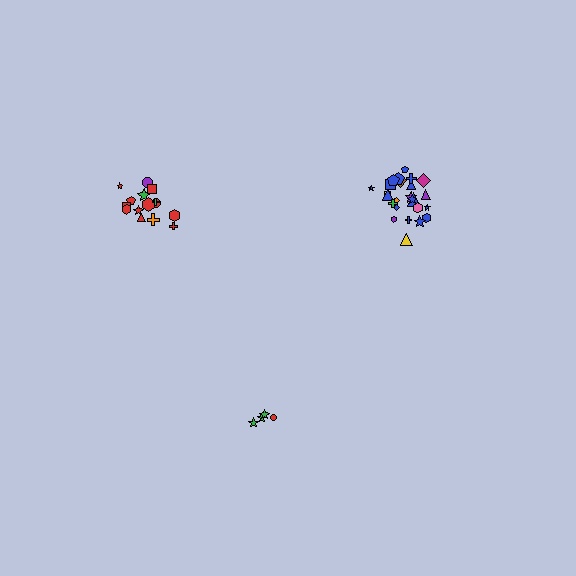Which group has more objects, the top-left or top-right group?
The top-right group.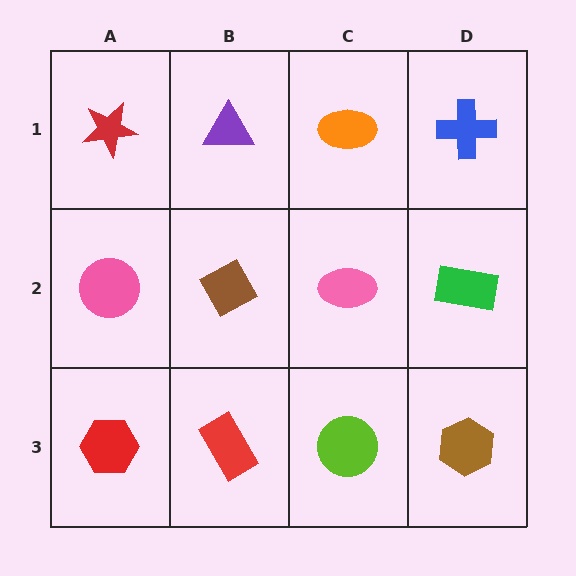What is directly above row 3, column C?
A pink ellipse.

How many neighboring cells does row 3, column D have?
2.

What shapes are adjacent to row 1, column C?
A pink ellipse (row 2, column C), a purple triangle (row 1, column B), a blue cross (row 1, column D).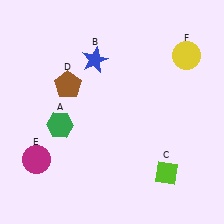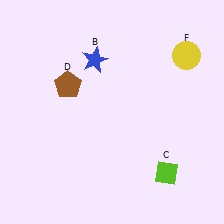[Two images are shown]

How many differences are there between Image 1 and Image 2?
There are 2 differences between the two images.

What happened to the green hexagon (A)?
The green hexagon (A) was removed in Image 2. It was in the bottom-left area of Image 1.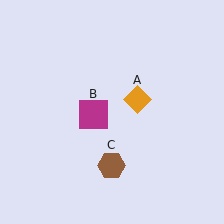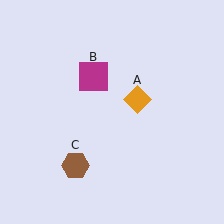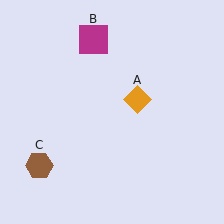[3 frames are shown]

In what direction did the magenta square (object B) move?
The magenta square (object B) moved up.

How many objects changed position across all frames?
2 objects changed position: magenta square (object B), brown hexagon (object C).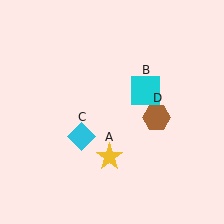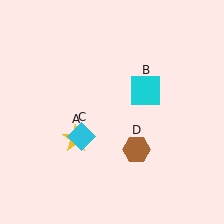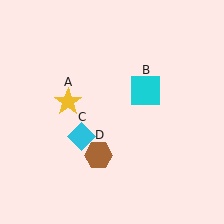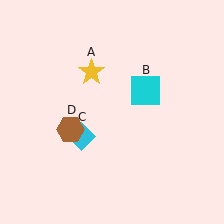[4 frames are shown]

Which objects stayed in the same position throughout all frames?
Cyan square (object B) and cyan diamond (object C) remained stationary.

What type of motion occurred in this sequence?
The yellow star (object A), brown hexagon (object D) rotated clockwise around the center of the scene.